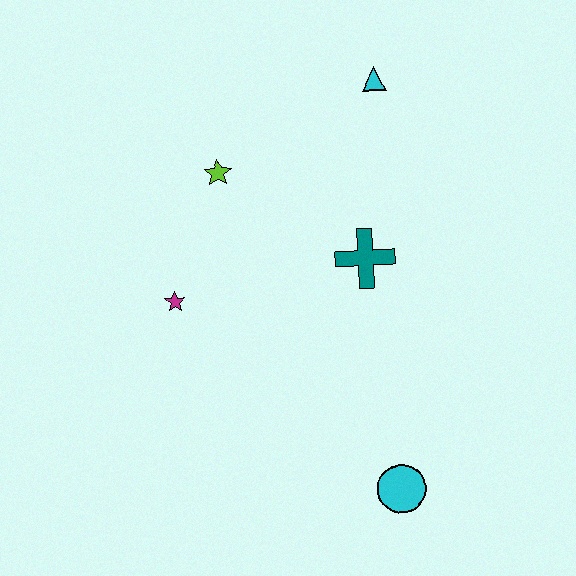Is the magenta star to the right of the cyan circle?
No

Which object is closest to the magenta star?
The lime star is closest to the magenta star.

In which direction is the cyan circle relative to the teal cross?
The cyan circle is below the teal cross.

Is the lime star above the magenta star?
Yes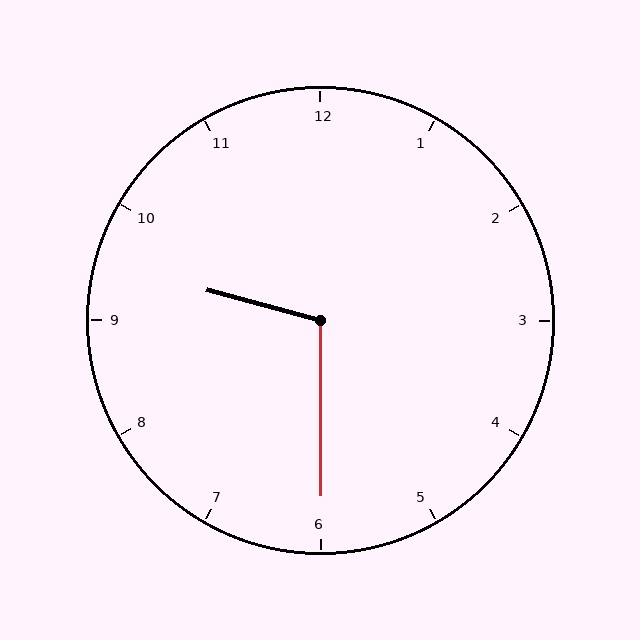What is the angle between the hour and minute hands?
Approximately 105 degrees.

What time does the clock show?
9:30.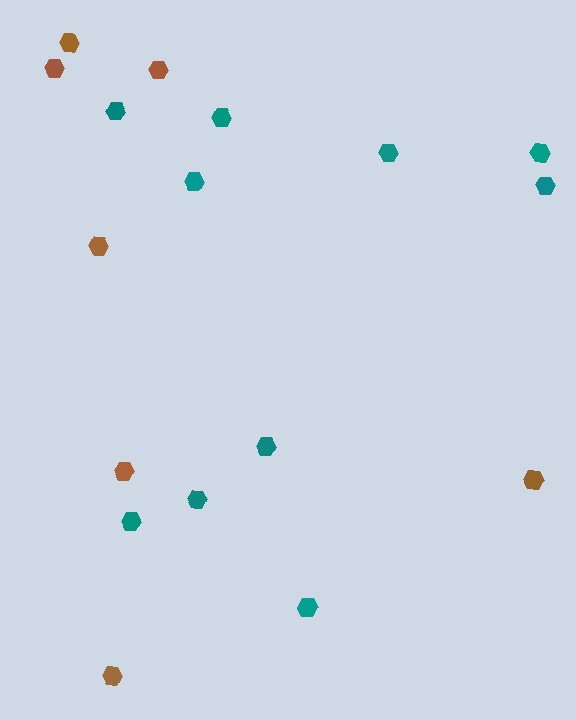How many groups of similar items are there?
There are 2 groups: one group of teal hexagons (10) and one group of brown hexagons (7).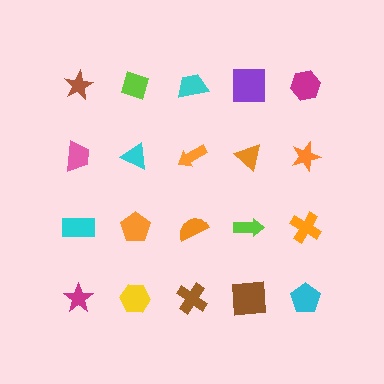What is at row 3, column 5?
An orange cross.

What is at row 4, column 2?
A yellow hexagon.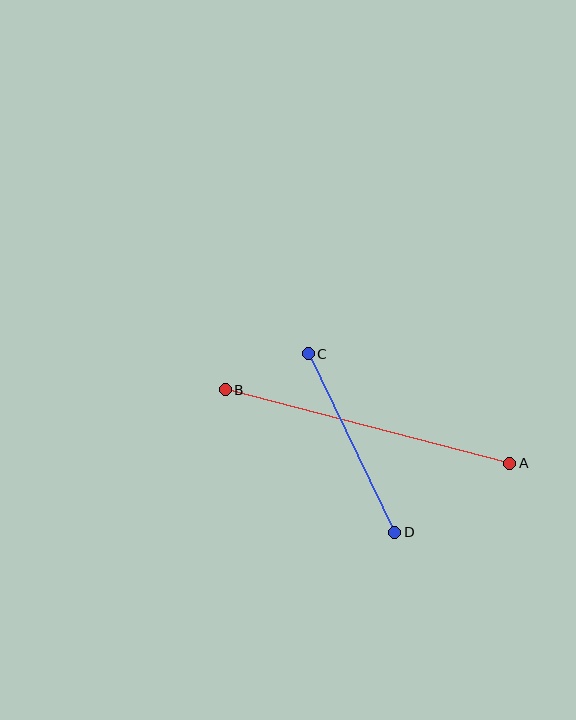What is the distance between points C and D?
The distance is approximately 198 pixels.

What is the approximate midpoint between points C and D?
The midpoint is at approximately (352, 443) pixels.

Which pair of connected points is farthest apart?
Points A and B are farthest apart.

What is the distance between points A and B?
The distance is approximately 294 pixels.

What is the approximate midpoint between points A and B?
The midpoint is at approximately (368, 427) pixels.